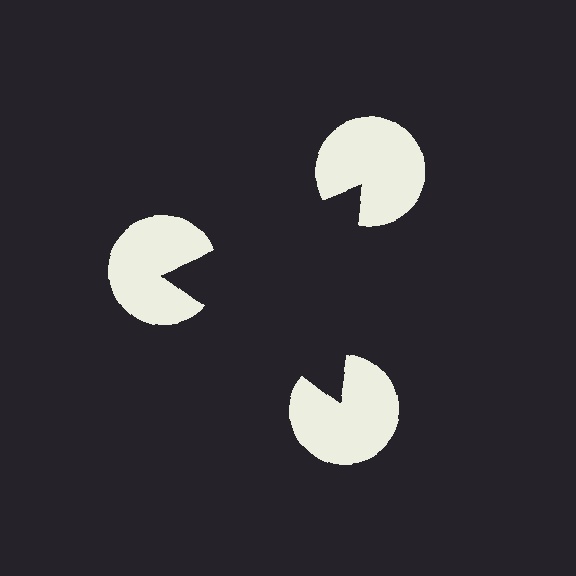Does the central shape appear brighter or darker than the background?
It typically appears slightly darker than the background, even though no actual brightness change is drawn.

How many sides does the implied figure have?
3 sides.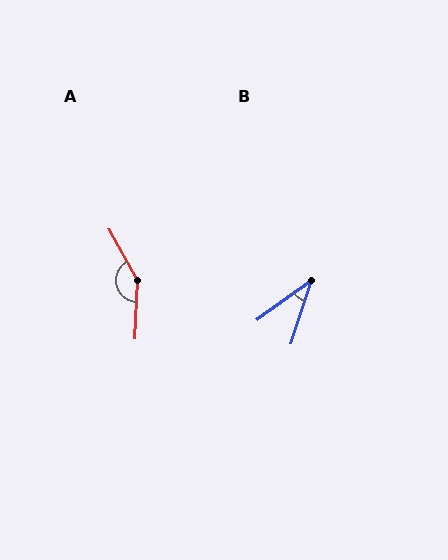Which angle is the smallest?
B, at approximately 36 degrees.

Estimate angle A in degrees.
Approximately 149 degrees.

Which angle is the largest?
A, at approximately 149 degrees.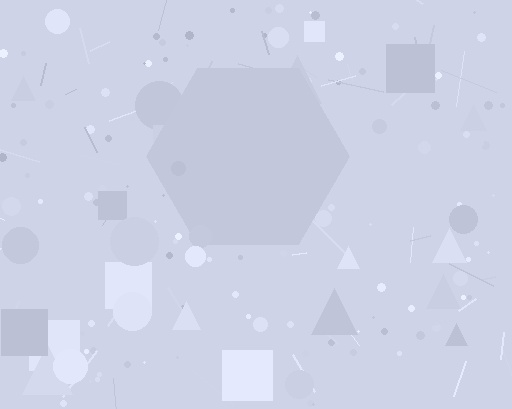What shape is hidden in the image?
A hexagon is hidden in the image.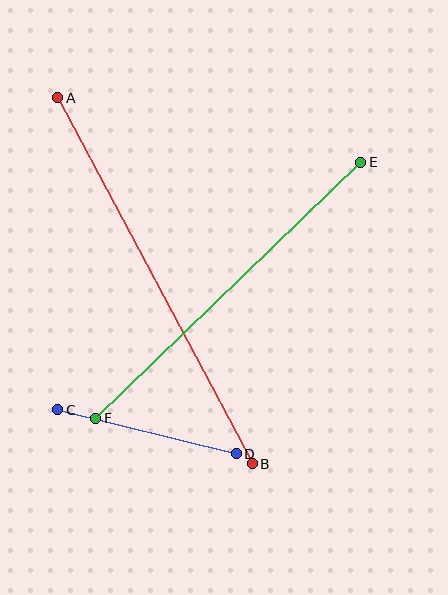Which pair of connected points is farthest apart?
Points A and B are farthest apart.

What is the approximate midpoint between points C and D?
The midpoint is at approximately (147, 432) pixels.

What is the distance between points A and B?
The distance is approximately 415 pixels.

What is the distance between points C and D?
The distance is approximately 184 pixels.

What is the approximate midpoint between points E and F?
The midpoint is at approximately (228, 290) pixels.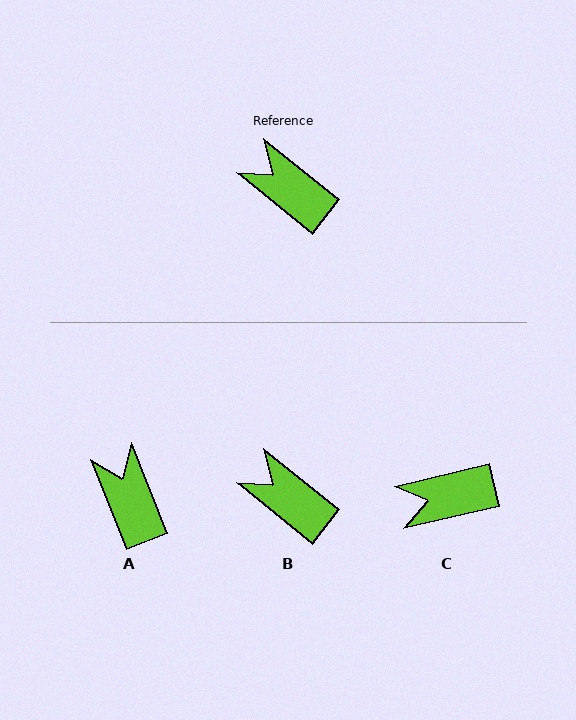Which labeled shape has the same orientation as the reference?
B.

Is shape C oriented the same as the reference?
No, it is off by about 52 degrees.